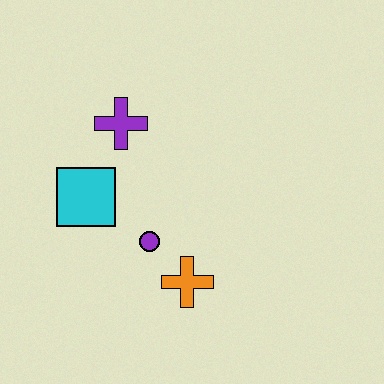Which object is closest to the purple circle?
The orange cross is closest to the purple circle.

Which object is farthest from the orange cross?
The purple cross is farthest from the orange cross.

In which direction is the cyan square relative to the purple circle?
The cyan square is to the left of the purple circle.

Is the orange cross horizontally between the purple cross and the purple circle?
No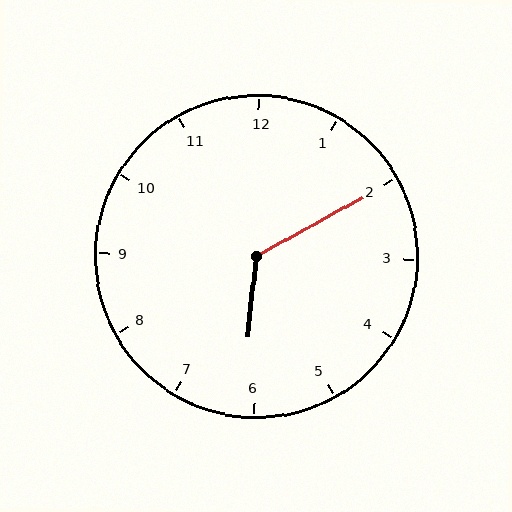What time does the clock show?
6:10.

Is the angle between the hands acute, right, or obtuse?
It is obtuse.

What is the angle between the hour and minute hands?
Approximately 125 degrees.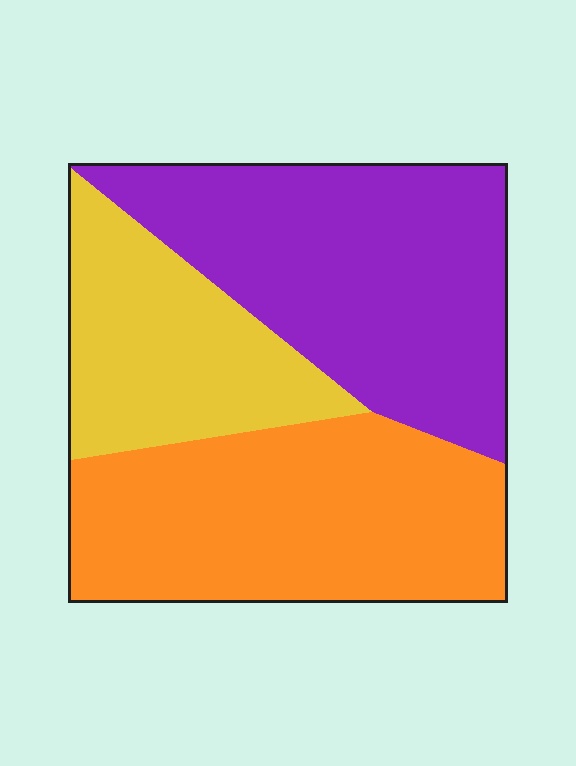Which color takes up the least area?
Yellow, at roughly 25%.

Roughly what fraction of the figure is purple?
Purple covers 39% of the figure.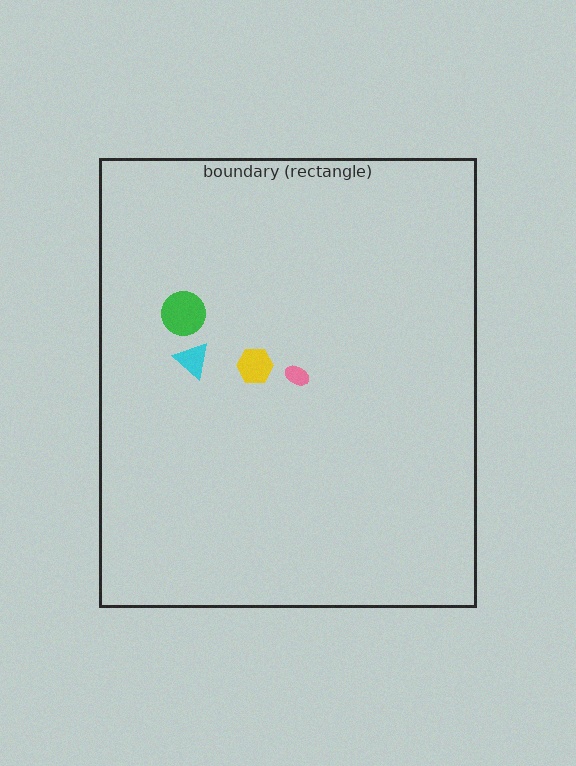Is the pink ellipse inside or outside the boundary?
Inside.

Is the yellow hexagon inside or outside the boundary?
Inside.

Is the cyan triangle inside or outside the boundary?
Inside.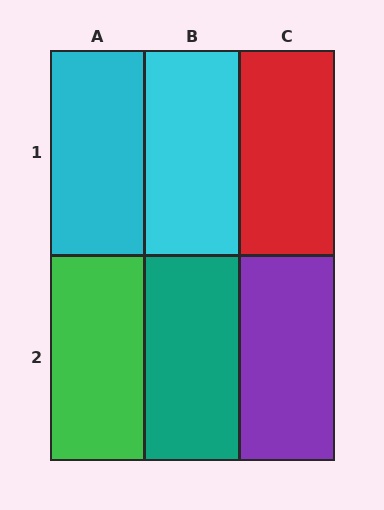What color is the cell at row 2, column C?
Purple.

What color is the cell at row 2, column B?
Teal.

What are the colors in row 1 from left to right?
Cyan, cyan, red.